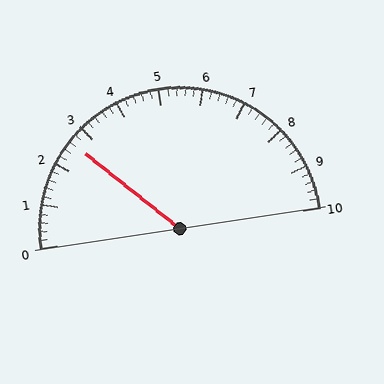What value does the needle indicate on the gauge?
The needle indicates approximately 2.6.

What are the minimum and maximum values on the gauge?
The gauge ranges from 0 to 10.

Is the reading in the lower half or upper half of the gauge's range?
The reading is in the lower half of the range (0 to 10).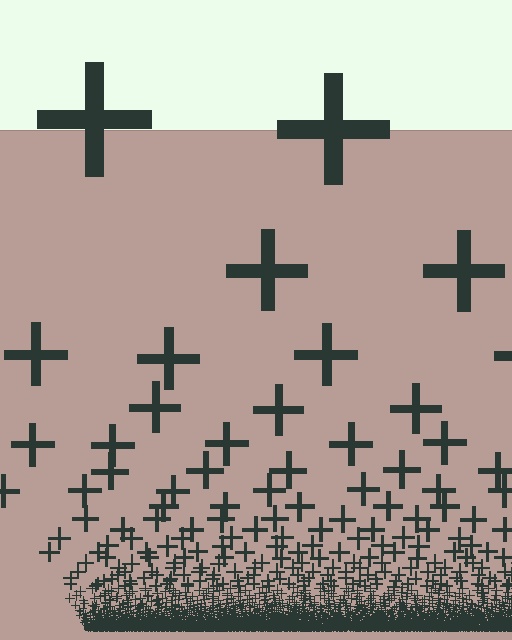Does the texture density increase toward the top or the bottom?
Density increases toward the bottom.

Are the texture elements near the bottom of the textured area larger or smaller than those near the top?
Smaller. The gradient is inverted — elements near the bottom are smaller and denser.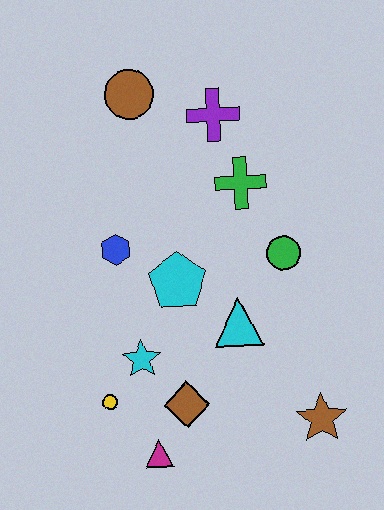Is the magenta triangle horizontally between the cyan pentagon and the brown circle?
Yes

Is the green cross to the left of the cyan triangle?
No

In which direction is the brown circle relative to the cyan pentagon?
The brown circle is above the cyan pentagon.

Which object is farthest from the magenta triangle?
The brown circle is farthest from the magenta triangle.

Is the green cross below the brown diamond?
No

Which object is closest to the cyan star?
The yellow circle is closest to the cyan star.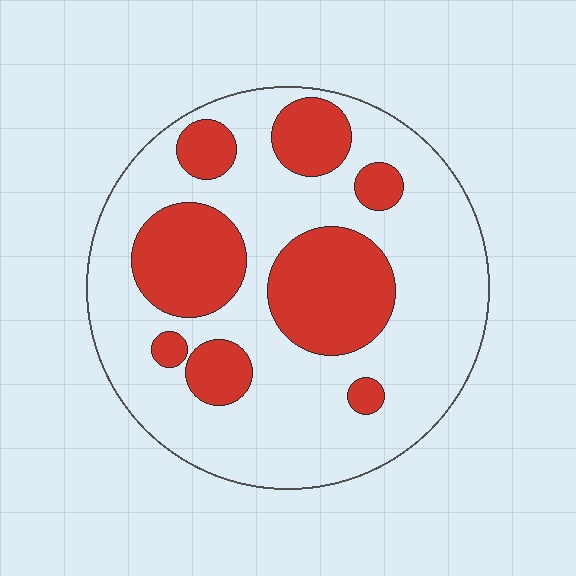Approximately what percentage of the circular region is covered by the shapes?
Approximately 30%.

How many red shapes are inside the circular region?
8.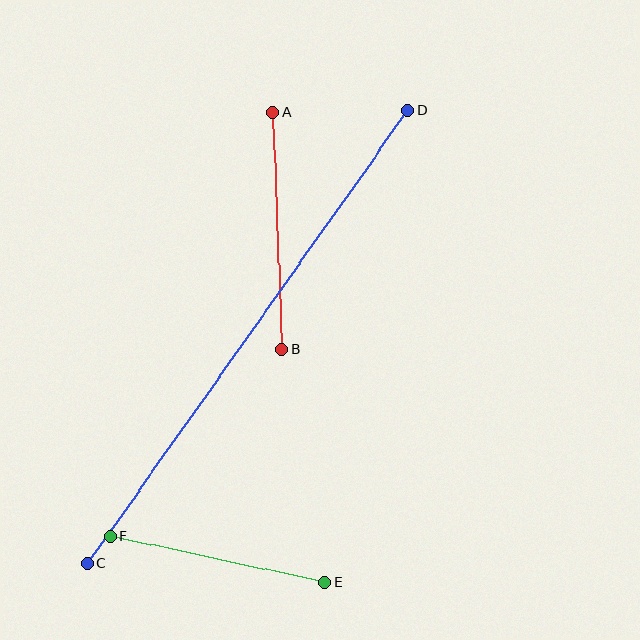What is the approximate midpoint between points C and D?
The midpoint is at approximately (248, 337) pixels.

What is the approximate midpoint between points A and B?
The midpoint is at approximately (277, 231) pixels.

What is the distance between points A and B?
The distance is approximately 237 pixels.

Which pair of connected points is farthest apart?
Points C and D are farthest apart.